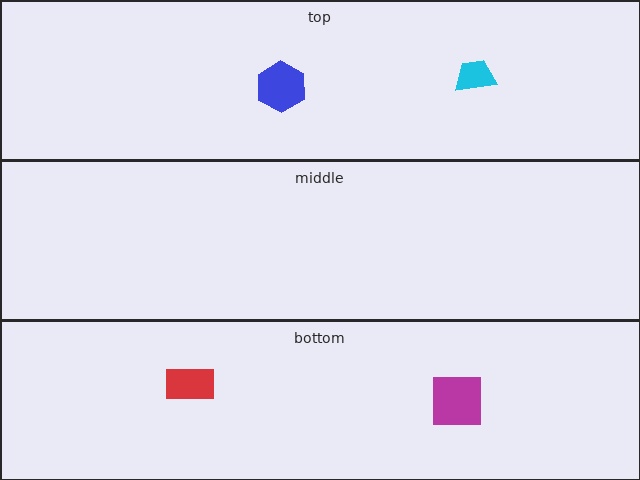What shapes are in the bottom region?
The magenta square, the red rectangle.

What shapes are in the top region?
The blue hexagon, the cyan trapezoid.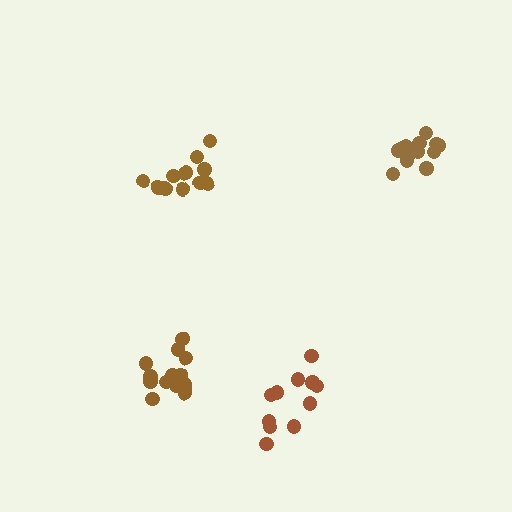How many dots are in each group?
Group 1: 15 dots, Group 2: 13 dots, Group 3: 11 dots, Group 4: 11 dots (50 total).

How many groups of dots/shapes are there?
There are 4 groups.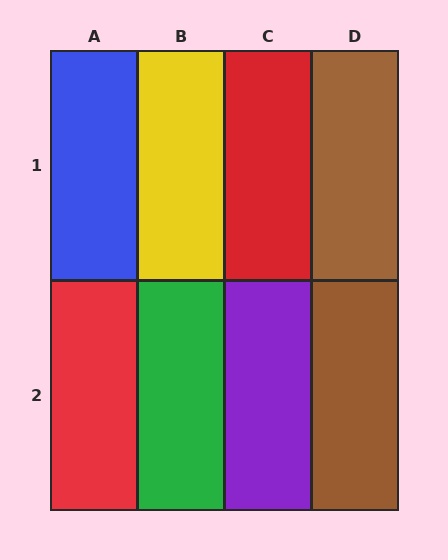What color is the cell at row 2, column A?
Red.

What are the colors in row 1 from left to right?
Blue, yellow, red, brown.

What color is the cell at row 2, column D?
Brown.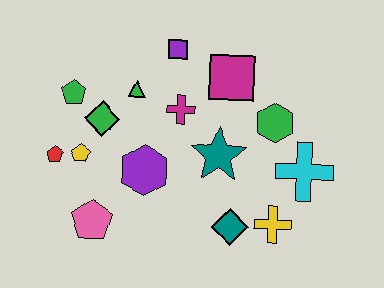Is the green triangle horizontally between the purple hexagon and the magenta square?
No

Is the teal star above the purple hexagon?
Yes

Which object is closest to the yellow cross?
The teal diamond is closest to the yellow cross.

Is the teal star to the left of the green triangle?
No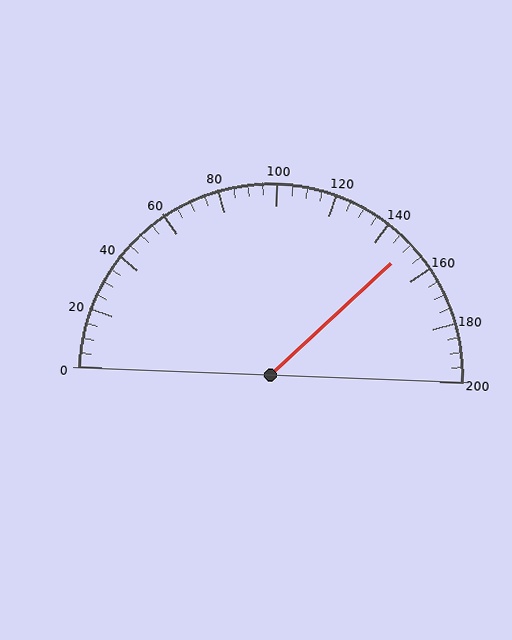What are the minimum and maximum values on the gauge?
The gauge ranges from 0 to 200.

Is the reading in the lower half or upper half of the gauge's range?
The reading is in the upper half of the range (0 to 200).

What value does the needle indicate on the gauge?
The needle indicates approximately 150.